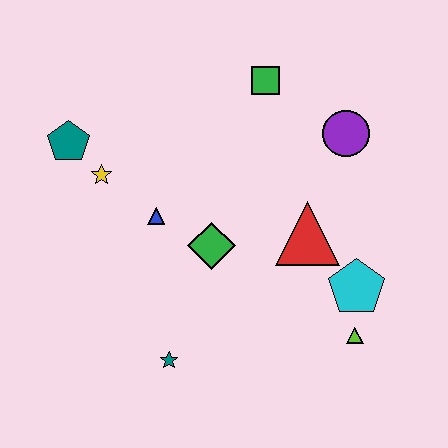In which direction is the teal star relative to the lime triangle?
The teal star is to the left of the lime triangle.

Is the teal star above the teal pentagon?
No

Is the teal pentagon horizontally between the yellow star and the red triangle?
No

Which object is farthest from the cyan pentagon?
The teal pentagon is farthest from the cyan pentagon.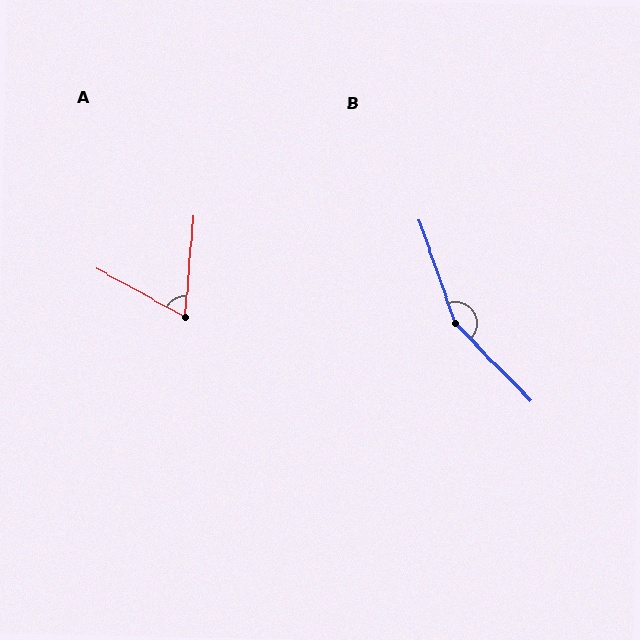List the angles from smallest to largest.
A (66°), B (155°).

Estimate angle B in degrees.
Approximately 155 degrees.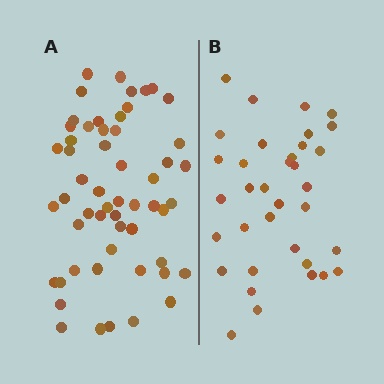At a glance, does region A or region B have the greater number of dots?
Region A (the left region) has more dots.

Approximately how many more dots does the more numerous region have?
Region A has approximately 20 more dots than region B.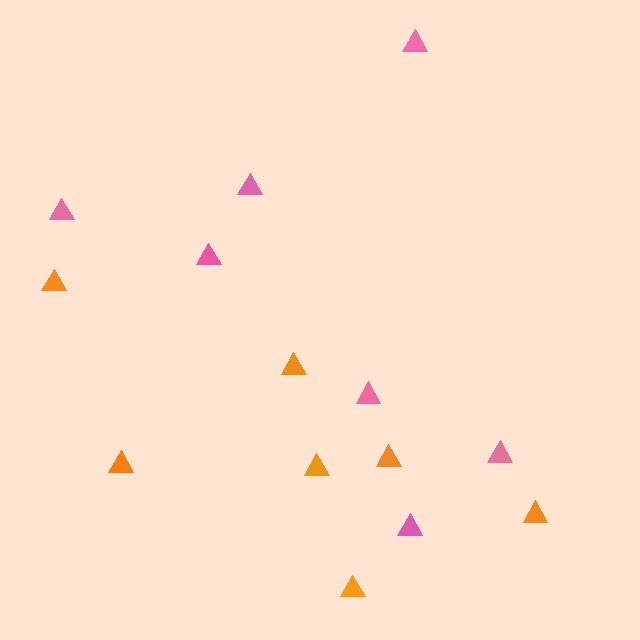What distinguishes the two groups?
There are 2 groups: one group of pink triangles (7) and one group of orange triangles (7).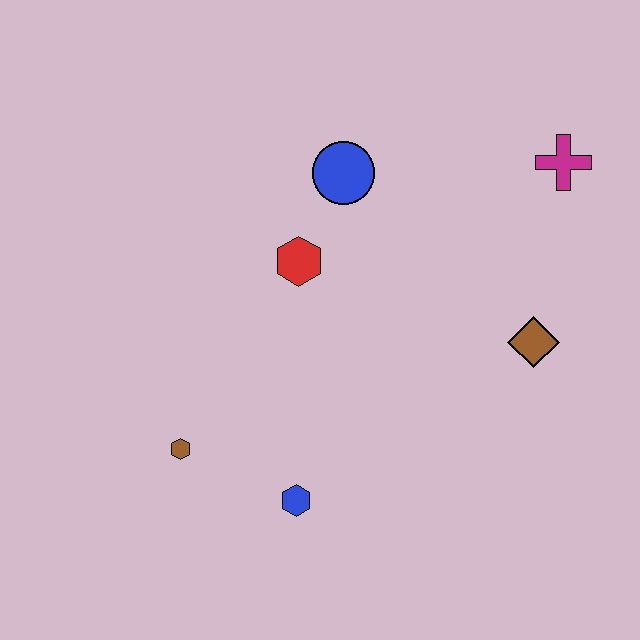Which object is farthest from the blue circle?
The blue hexagon is farthest from the blue circle.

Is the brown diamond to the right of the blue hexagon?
Yes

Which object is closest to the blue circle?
The red hexagon is closest to the blue circle.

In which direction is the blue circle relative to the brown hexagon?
The blue circle is above the brown hexagon.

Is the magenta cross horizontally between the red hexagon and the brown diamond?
No